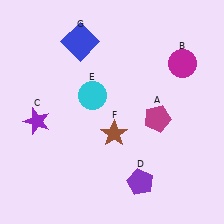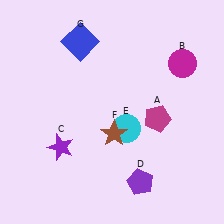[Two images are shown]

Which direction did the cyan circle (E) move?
The cyan circle (E) moved right.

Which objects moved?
The objects that moved are: the purple star (C), the cyan circle (E).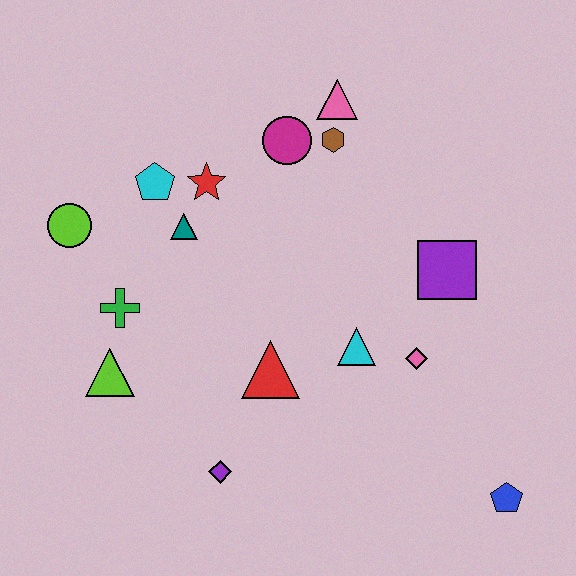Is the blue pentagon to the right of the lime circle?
Yes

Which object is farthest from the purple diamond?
The pink triangle is farthest from the purple diamond.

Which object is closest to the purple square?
The pink diamond is closest to the purple square.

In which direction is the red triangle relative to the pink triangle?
The red triangle is below the pink triangle.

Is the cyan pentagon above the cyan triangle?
Yes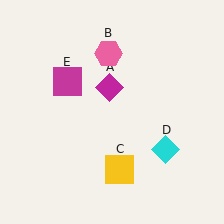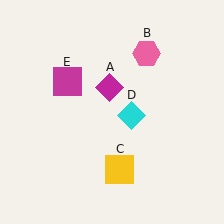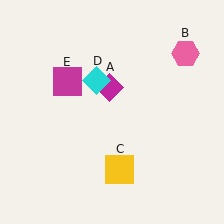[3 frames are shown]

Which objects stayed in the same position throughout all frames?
Magenta diamond (object A) and yellow square (object C) and magenta square (object E) remained stationary.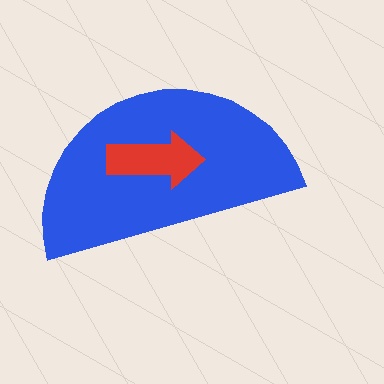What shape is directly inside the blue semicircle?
The red arrow.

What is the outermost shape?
The blue semicircle.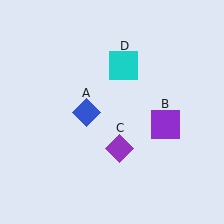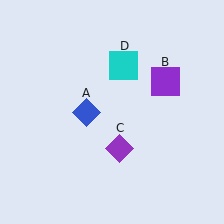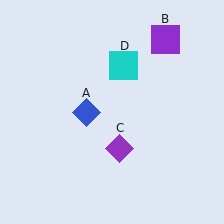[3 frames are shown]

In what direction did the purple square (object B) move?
The purple square (object B) moved up.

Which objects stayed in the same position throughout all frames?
Blue diamond (object A) and purple diamond (object C) and cyan square (object D) remained stationary.